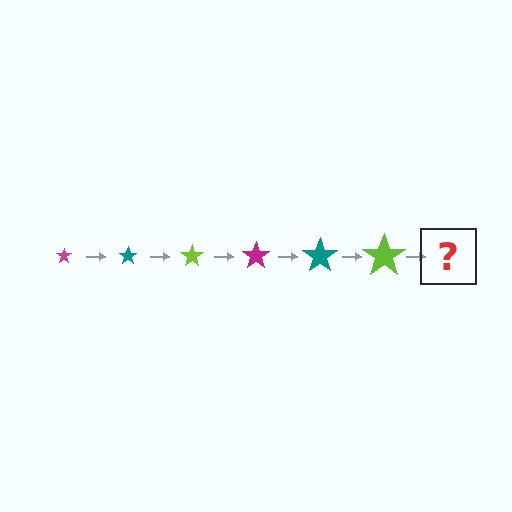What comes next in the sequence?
The next element should be a magenta star, larger than the previous one.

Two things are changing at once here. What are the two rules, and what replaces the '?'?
The two rules are that the star grows larger each step and the color cycles through magenta, teal, and lime. The '?' should be a magenta star, larger than the previous one.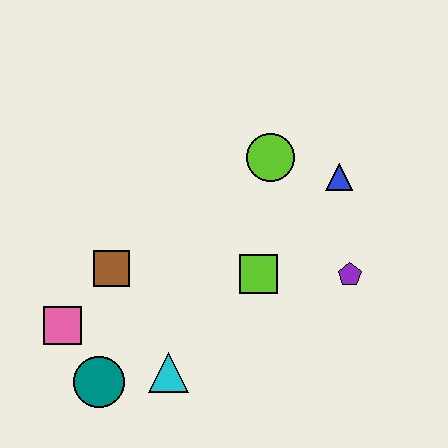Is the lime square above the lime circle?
No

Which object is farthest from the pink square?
The blue triangle is farthest from the pink square.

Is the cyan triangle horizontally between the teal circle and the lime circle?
Yes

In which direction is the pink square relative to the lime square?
The pink square is to the left of the lime square.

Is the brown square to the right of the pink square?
Yes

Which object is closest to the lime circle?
The blue triangle is closest to the lime circle.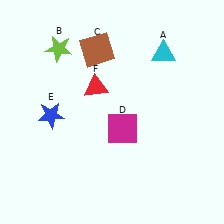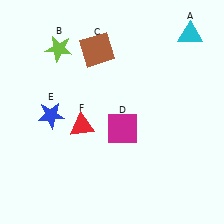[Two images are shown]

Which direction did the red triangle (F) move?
The red triangle (F) moved down.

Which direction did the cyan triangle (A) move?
The cyan triangle (A) moved right.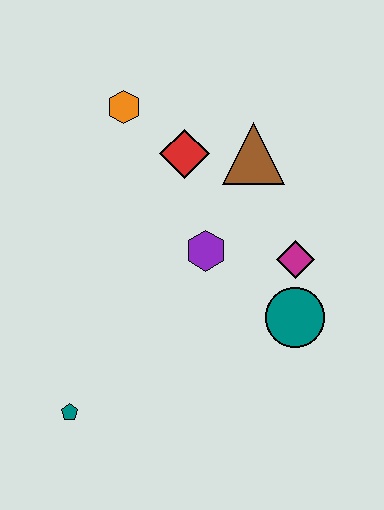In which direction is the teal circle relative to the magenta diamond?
The teal circle is below the magenta diamond.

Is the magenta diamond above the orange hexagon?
No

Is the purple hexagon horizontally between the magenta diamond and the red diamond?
Yes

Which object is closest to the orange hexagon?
The red diamond is closest to the orange hexagon.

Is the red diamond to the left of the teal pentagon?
No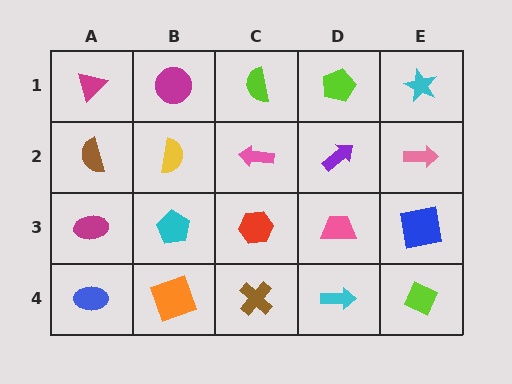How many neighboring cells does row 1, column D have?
3.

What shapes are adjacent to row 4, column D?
A pink trapezoid (row 3, column D), a brown cross (row 4, column C), a lime diamond (row 4, column E).